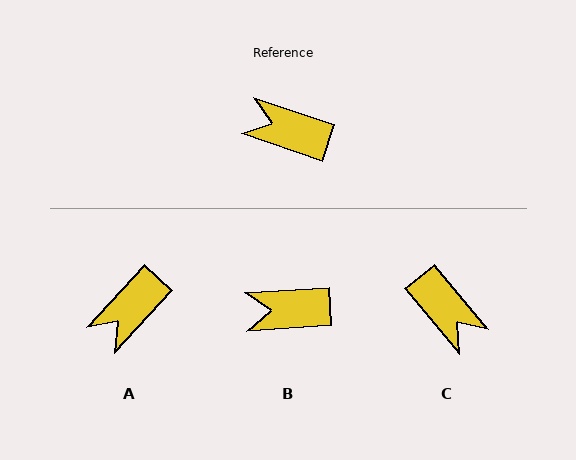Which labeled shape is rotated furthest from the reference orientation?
C, about 149 degrees away.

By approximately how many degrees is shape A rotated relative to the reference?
Approximately 66 degrees counter-clockwise.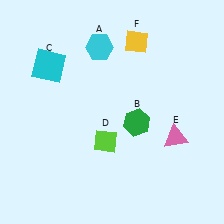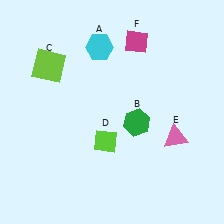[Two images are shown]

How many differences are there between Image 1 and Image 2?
There are 2 differences between the two images.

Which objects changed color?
C changed from cyan to lime. F changed from yellow to magenta.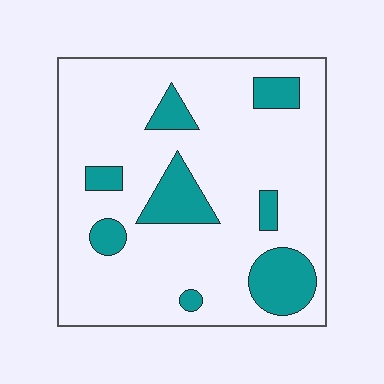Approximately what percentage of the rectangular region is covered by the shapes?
Approximately 20%.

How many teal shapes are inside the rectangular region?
8.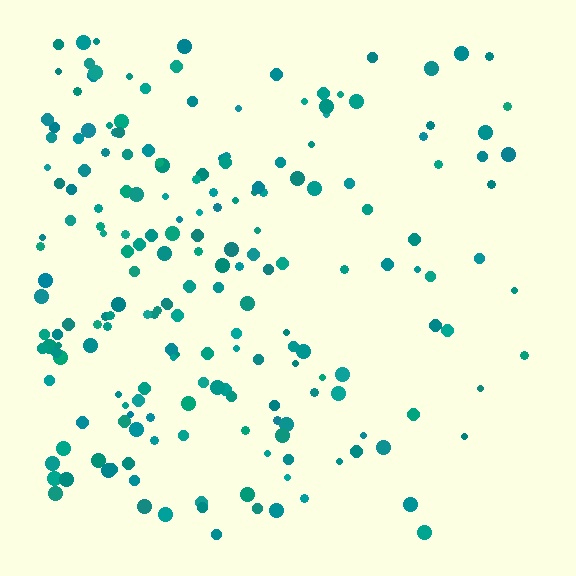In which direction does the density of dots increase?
From right to left, with the left side densest.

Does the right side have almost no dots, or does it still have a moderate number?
Still a moderate number, just noticeably fewer than the left.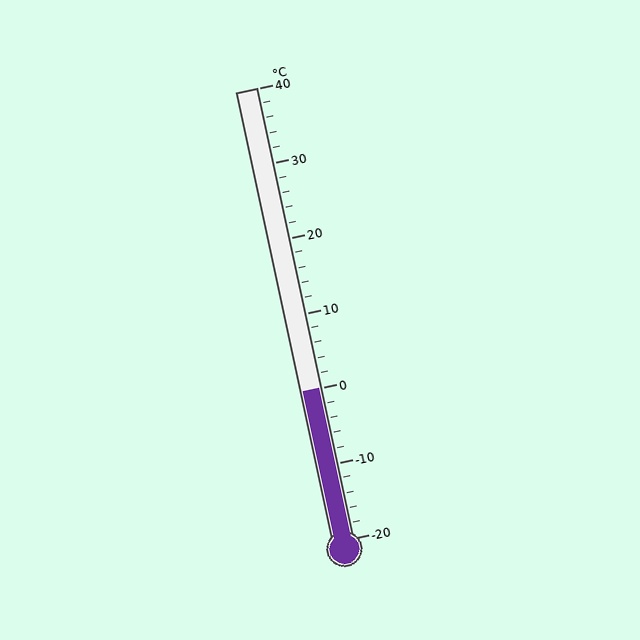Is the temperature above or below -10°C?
The temperature is above -10°C.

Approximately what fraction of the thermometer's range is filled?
The thermometer is filled to approximately 35% of its range.